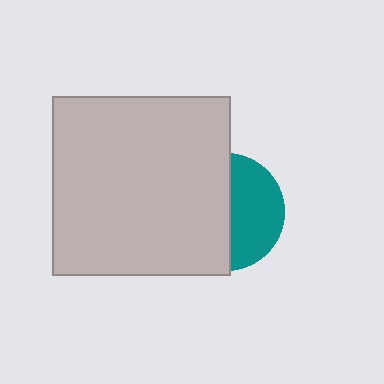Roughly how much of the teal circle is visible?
A small part of it is visible (roughly 44%).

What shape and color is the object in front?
The object in front is a light gray square.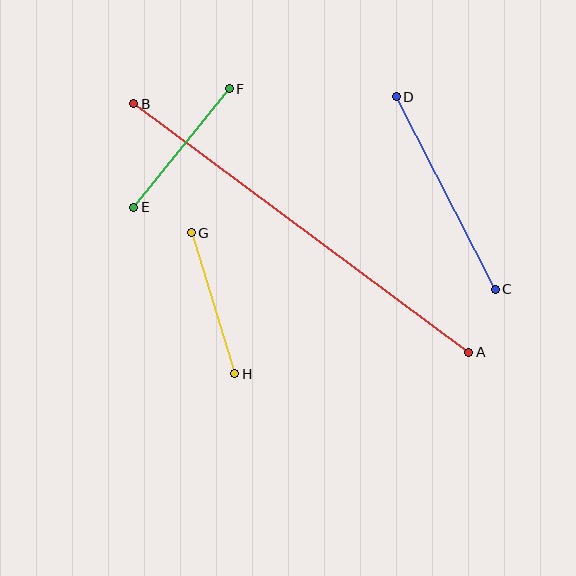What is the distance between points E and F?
The distance is approximately 152 pixels.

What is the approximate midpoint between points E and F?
The midpoint is at approximately (182, 148) pixels.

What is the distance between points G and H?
The distance is approximately 148 pixels.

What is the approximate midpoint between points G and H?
The midpoint is at approximately (213, 303) pixels.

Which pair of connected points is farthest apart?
Points A and B are farthest apart.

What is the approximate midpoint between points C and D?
The midpoint is at approximately (446, 193) pixels.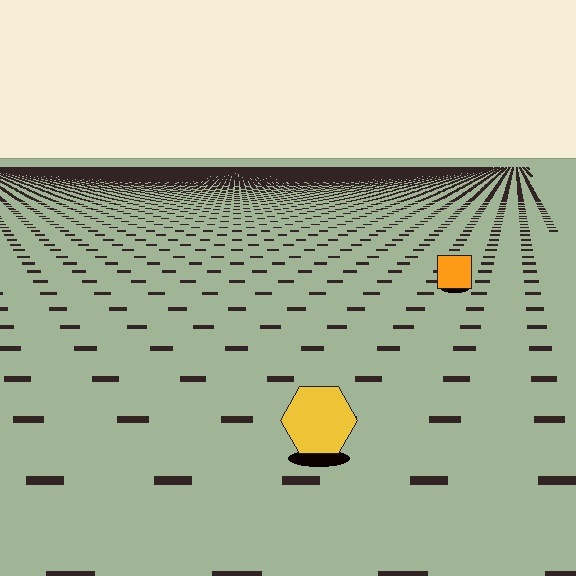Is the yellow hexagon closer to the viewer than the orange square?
Yes. The yellow hexagon is closer — you can tell from the texture gradient: the ground texture is coarser near it.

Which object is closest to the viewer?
The yellow hexagon is closest. The texture marks near it are larger and more spread out.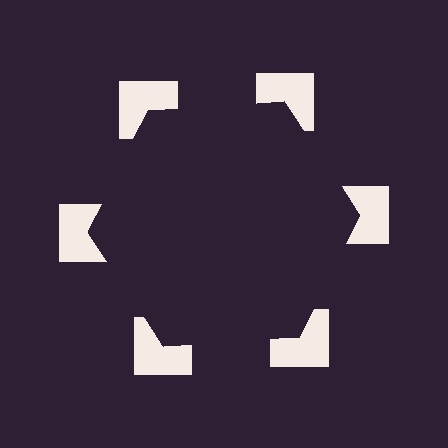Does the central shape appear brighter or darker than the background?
It typically appears slightly darker than the background, even though no actual brightness change is drawn.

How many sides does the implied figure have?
6 sides.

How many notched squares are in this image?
There are 6 — one at each vertex of the illusory hexagon.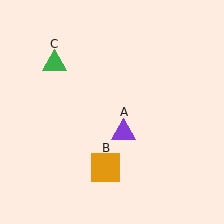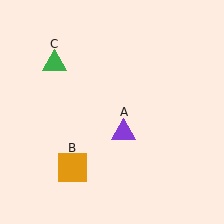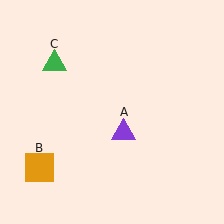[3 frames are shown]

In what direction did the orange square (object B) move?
The orange square (object B) moved left.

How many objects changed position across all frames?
1 object changed position: orange square (object B).